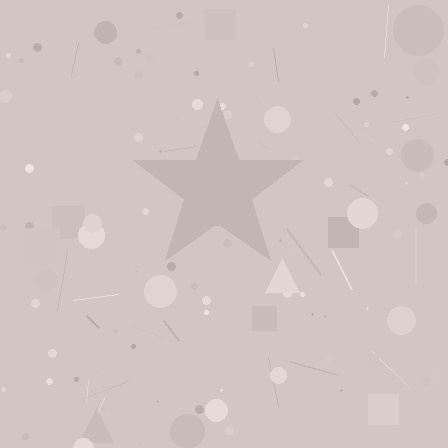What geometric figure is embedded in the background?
A star is embedded in the background.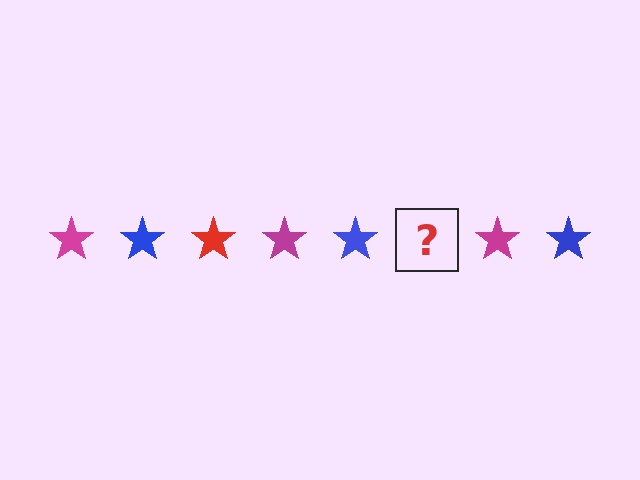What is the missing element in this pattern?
The missing element is a red star.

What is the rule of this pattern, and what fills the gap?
The rule is that the pattern cycles through magenta, blue, red stars. The gap should be filled with a red star.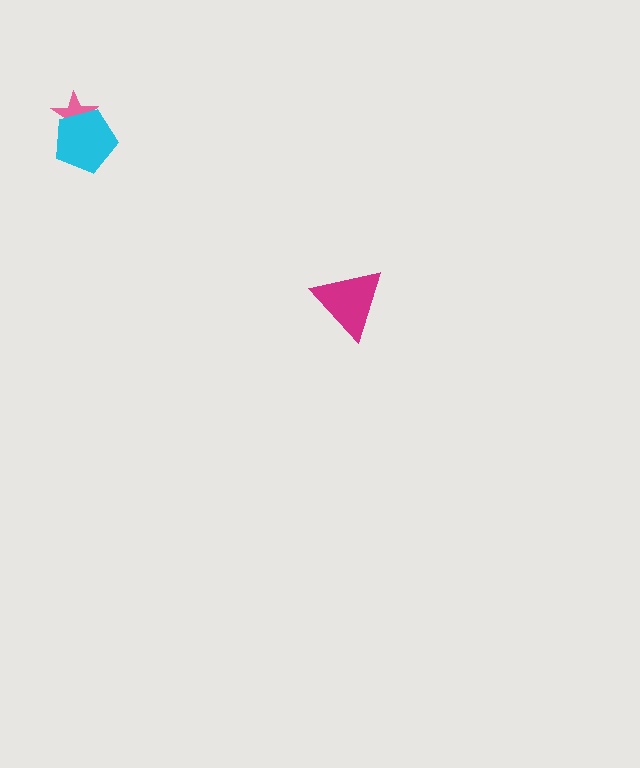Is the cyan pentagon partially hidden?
No, no other shape covers it.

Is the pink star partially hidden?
Yes, it is partially covered by another shape.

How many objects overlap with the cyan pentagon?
1 object overlaps with the cyan pentagon.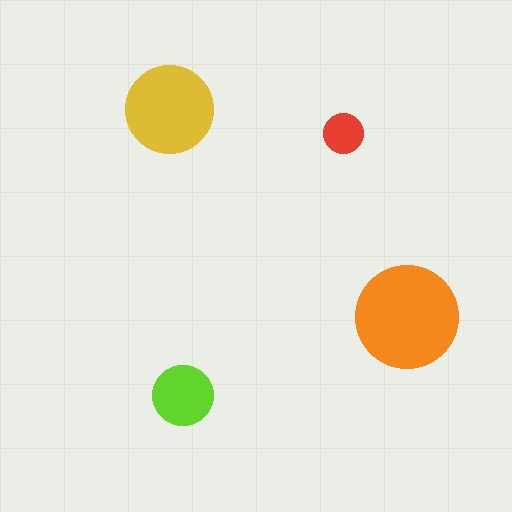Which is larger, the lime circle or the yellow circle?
The yellow one.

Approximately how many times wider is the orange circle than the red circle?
About 2.5 times wider.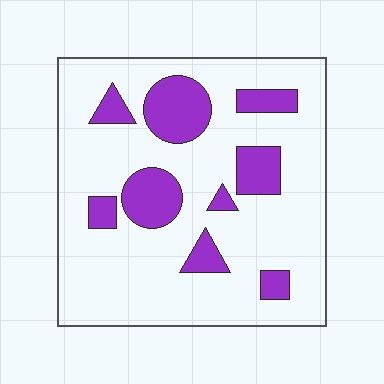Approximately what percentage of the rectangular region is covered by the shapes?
Approximately 20%.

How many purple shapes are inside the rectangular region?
9.